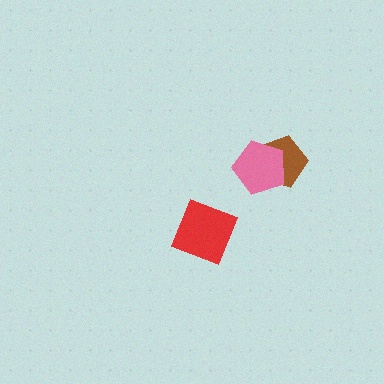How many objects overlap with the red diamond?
0 objects overlap with the red diamond.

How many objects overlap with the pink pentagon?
1 object overlaps with the pink pentagon.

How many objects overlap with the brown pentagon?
1 object overlaps with the brown pentagon.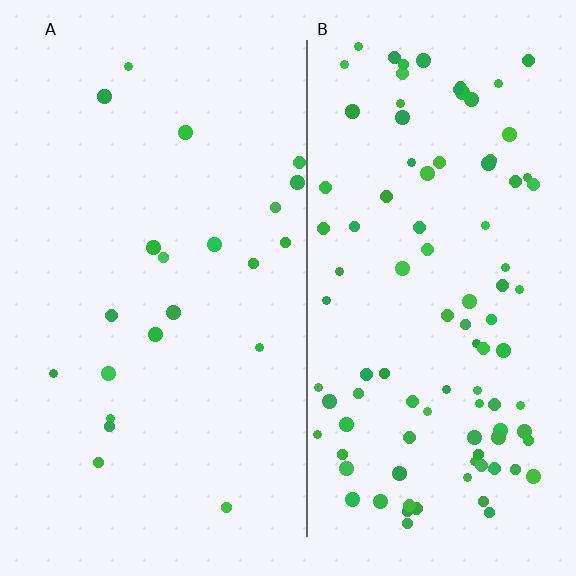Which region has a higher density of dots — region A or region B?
B (the right).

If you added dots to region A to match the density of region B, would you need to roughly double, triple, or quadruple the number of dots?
Approximately quadruple.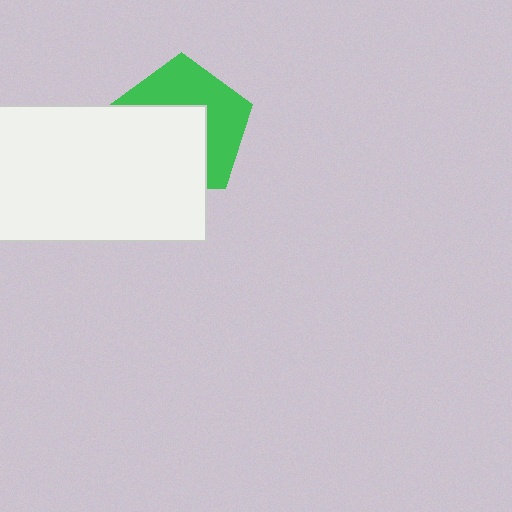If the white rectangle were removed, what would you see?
You would see the complete green pentagon.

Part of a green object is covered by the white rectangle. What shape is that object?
It is a pentagon.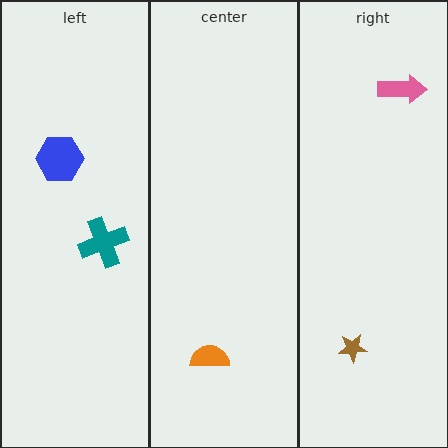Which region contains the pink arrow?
The right region.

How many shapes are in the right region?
2.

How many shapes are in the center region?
1.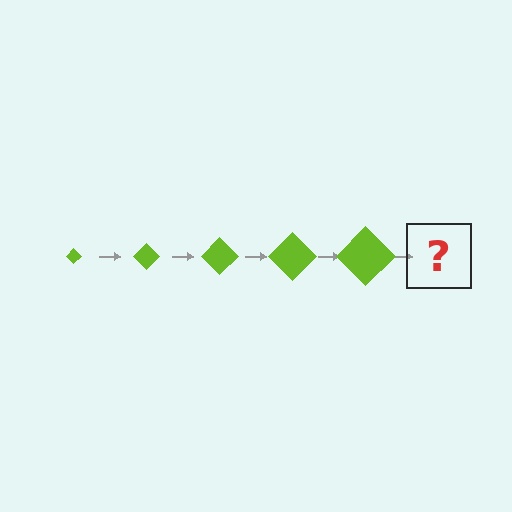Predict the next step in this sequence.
The next step is a lime diamond, larger than the previous one.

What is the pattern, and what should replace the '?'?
The pattern is that the diamond gets progressively larger each step. The '?' should be a lime diamond, larger than the previous one.